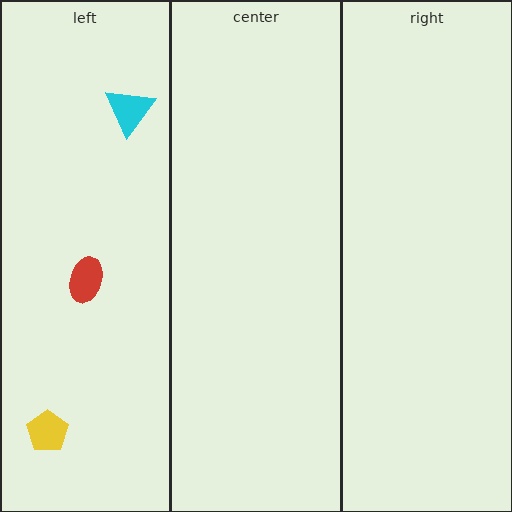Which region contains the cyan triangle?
The left region.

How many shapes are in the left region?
3.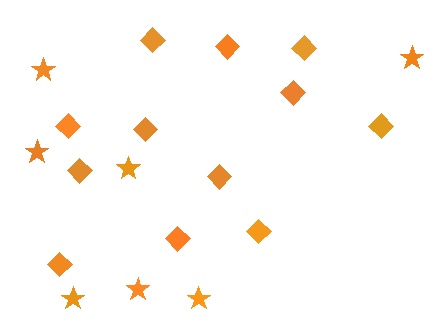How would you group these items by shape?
There are 2 groups: one group of diamonds (12) and one group of stars (7).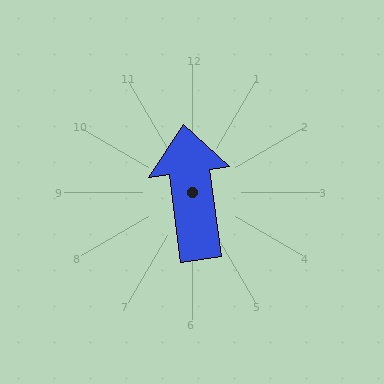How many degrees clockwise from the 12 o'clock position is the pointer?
Approximately 352 degrees.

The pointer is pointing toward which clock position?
Roughly 12 o'clock.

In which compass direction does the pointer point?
North.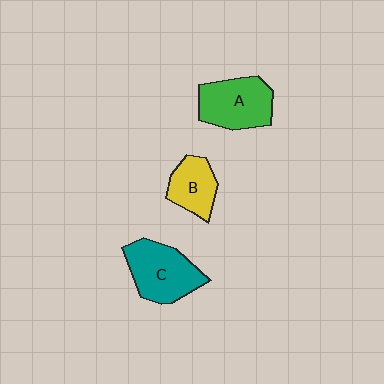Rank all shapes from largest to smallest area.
From largest to smallest: C (teal), A (green), B (yellow).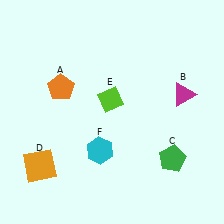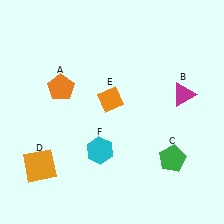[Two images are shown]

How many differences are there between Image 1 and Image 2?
There is 1 difference between the two images.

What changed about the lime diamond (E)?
In Image 1, E is lime. In Image 2, it changed to orange.